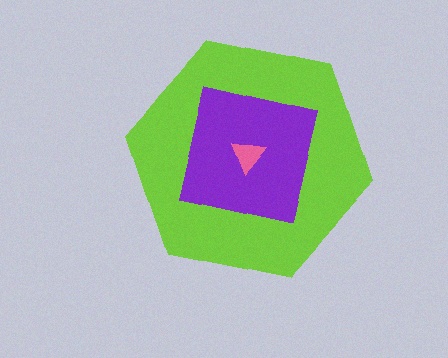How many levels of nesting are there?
3.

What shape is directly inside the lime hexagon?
The purple square.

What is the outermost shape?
The lime hexagon.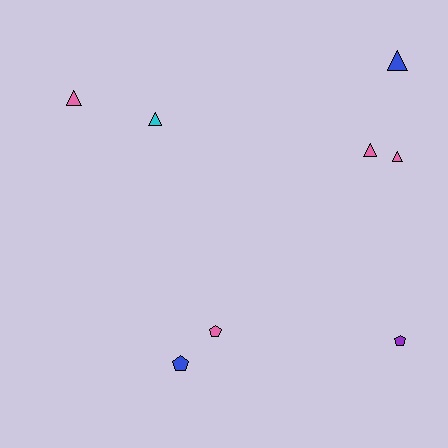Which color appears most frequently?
Pink, with 4 objects.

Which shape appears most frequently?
Triangle, with 5 objects.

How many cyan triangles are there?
There is 1 cyan triangle.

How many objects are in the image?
There are 8 objects.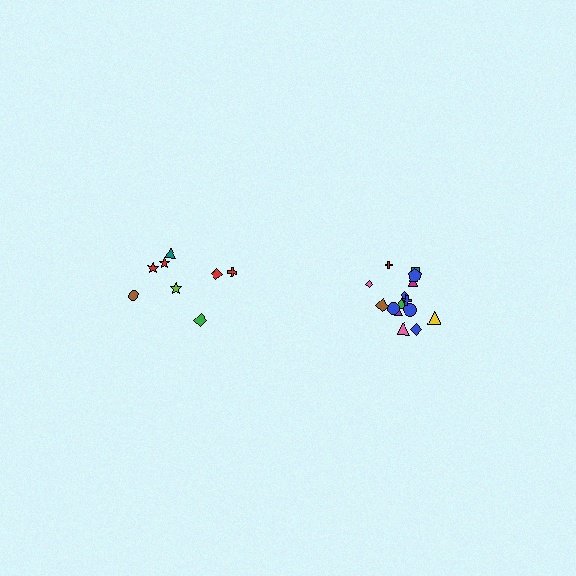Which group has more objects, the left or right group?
The right group.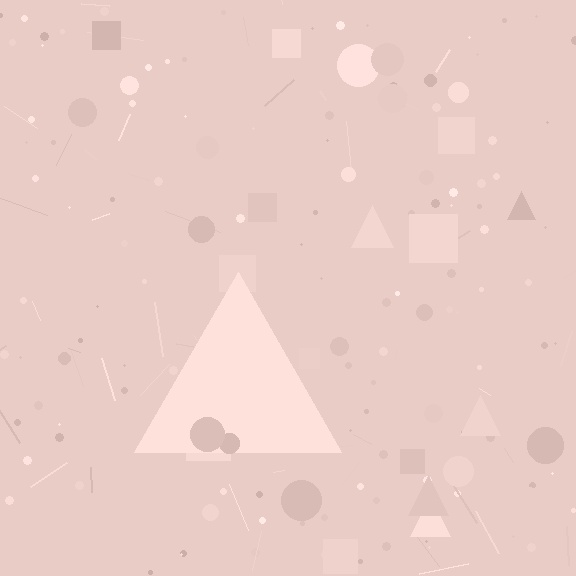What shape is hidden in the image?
A triangle is hidden in the image.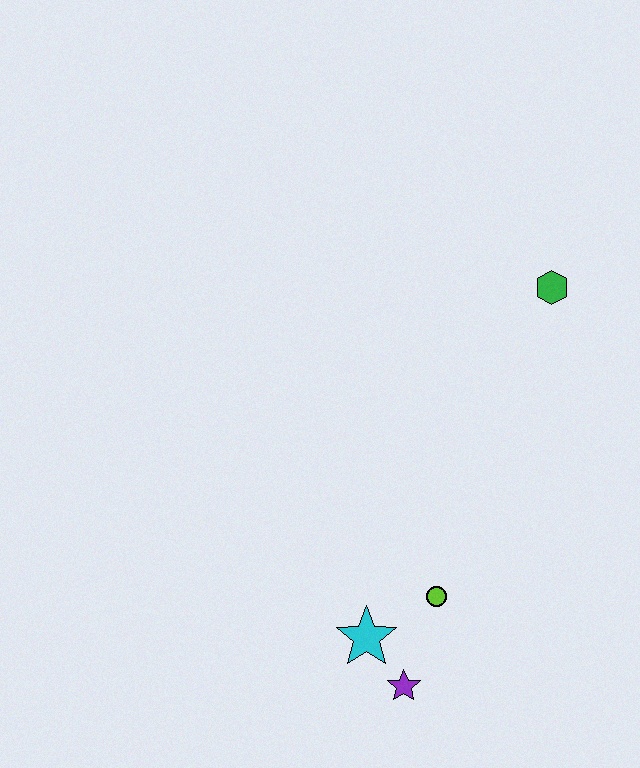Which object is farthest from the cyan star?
The green hexagon is farthest from the cyan star.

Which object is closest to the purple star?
The cyan star is closest to the purple star.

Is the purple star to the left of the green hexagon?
Yes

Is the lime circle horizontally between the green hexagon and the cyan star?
Yes